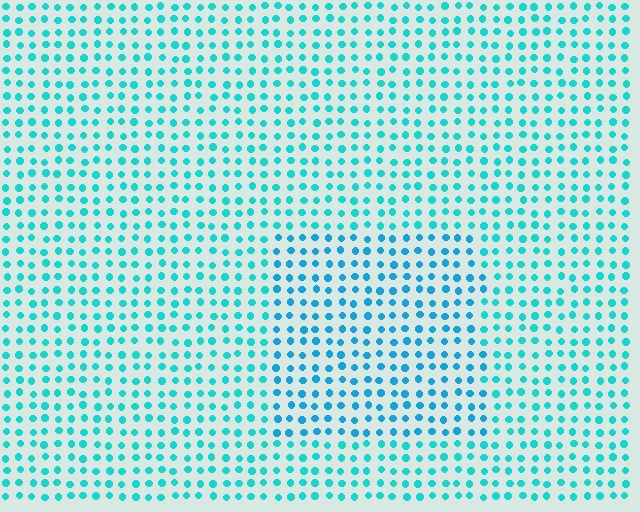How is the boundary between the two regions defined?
The boundary is defined purely by a slight shift in hue (about 19 degrees). Spacing, size, and orientation are identical on both sides.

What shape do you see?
I see a rectangle.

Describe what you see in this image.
The image is filled with small cyan elements in a uniform arrangement. A rectangle-shaped region is visible where the elements are tinted to a slightly different hue, forming a subtle color boundary.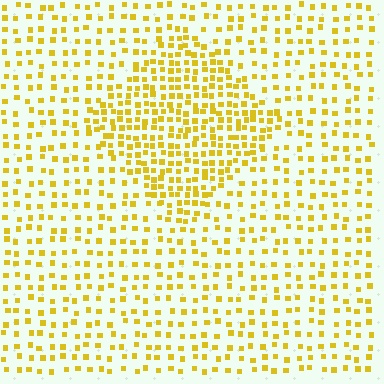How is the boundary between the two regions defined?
The boundary is defined by a change in element density (approximately 2.0x ratio). All elements are the same color, size, and shape.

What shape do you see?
I see a diamond.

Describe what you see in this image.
The image contains small yellow elements arranged at two different densities. A diamond-shaped region is visible where the elements are more densely packed than the surrounding area.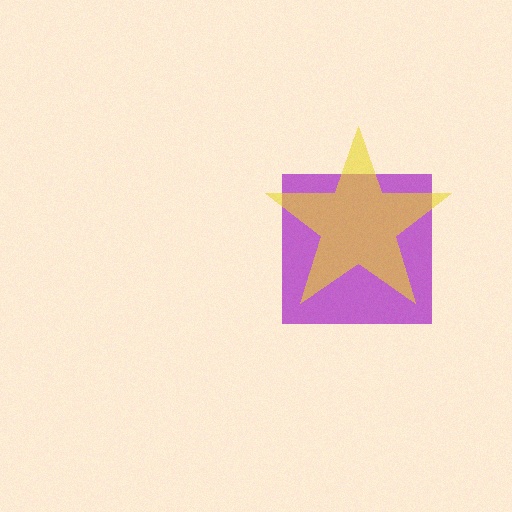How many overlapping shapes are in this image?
There are 2 overlapping shapes in the image.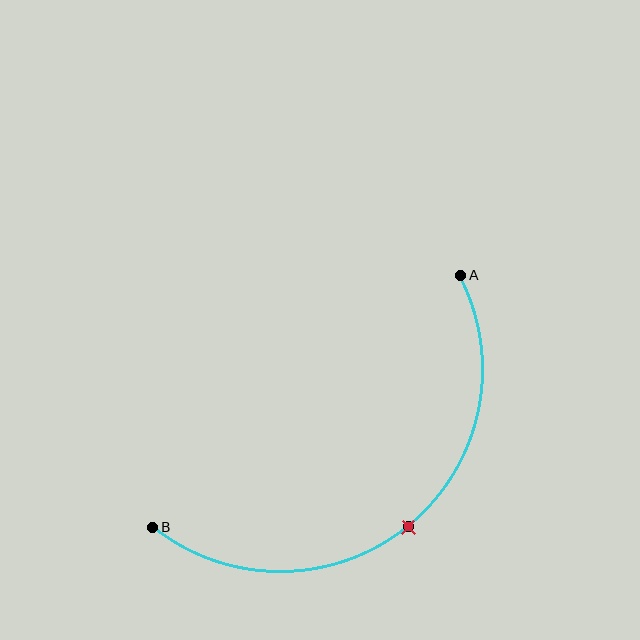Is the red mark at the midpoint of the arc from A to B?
Yes. The red mark lies on the arc at equal arc-length from both A and B — it is the arc midpoint.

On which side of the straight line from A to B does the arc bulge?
The arc bulges below and to the right of the straight line connecting A and B.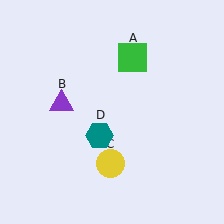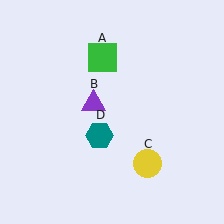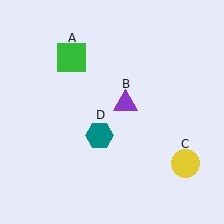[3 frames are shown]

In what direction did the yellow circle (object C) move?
The yellow circle (object C) moved right.